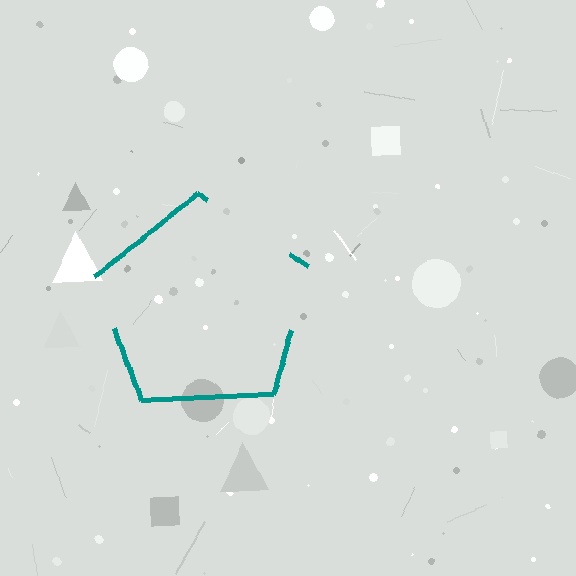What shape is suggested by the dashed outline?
The dashed outline suggests a pentagon.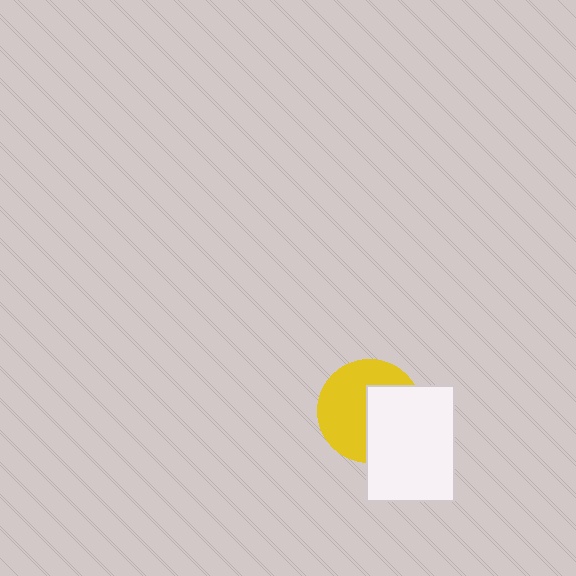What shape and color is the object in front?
The object in front is a white rectangle.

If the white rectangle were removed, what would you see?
You would see the complete yellow circle.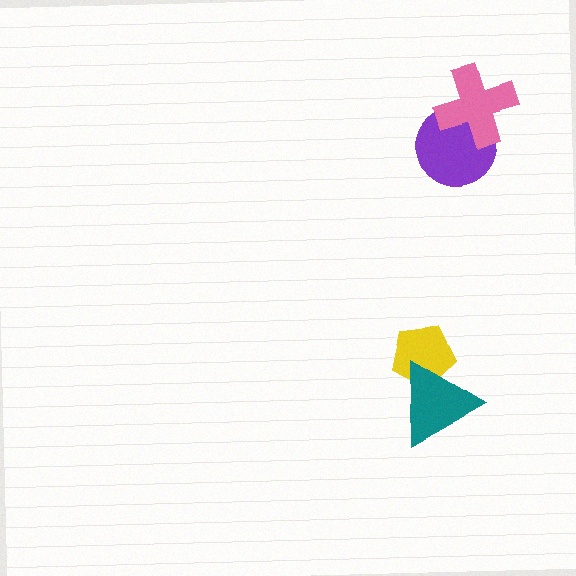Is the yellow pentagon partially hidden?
Yes, it is partially covered by another shape.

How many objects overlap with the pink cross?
1 object overlaps with the pink cross.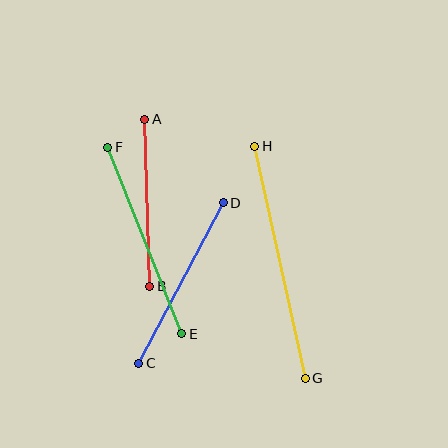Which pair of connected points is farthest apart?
Points G and H are farthest apart.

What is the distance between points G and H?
The distance is approximately 238 pixels.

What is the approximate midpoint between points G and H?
The midpoint is at approximately (280, 262) pixels.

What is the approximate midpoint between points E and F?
The midpoint is at approximately (145, 241) pixels.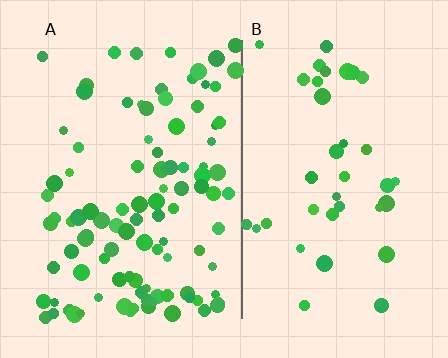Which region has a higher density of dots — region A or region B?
A (the left).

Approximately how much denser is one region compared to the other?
Approximately 2.7× — region A over region B.